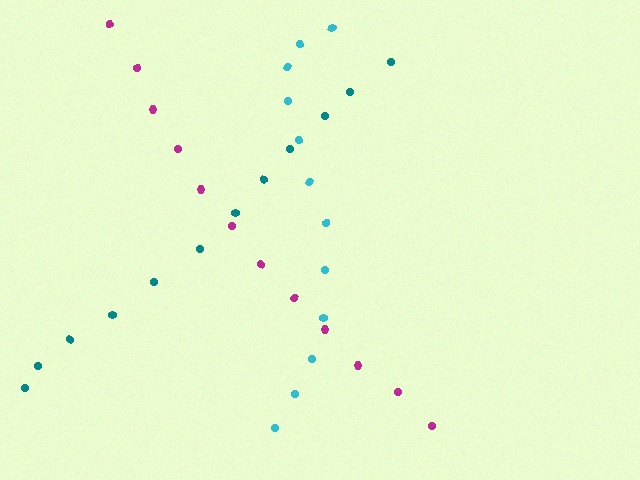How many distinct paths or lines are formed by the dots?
There are 3 distinct paths.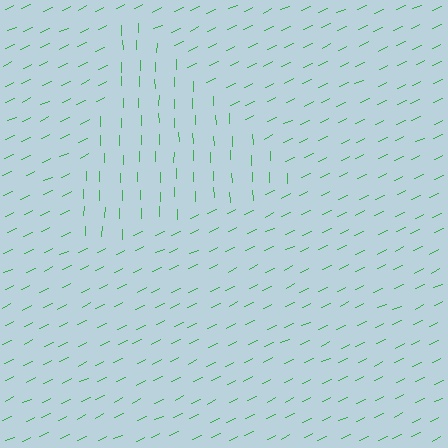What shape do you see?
I see a triangle.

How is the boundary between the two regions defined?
The boundary is defined purely by a change in line orientation (approximately 66 degrees difference). All lines are the same color and thickness.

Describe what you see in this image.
The image is filled with small green line segments. A triangle region in the image has lines oriented differently from the surrounding lines, creating a visible texture boundary.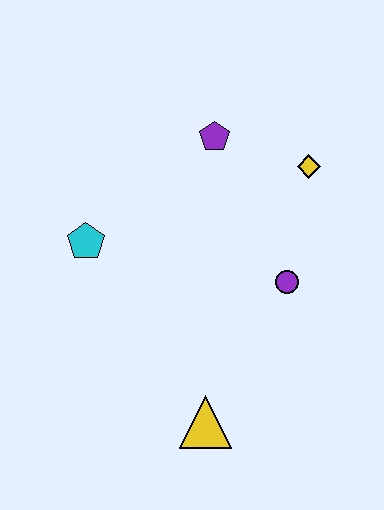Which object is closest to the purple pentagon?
The yellow diamond is closest to the purple pentagon.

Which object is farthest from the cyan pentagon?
The yellow diamond is farthest from the cyan pentagon.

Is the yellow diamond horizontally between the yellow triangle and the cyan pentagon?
No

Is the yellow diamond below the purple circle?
No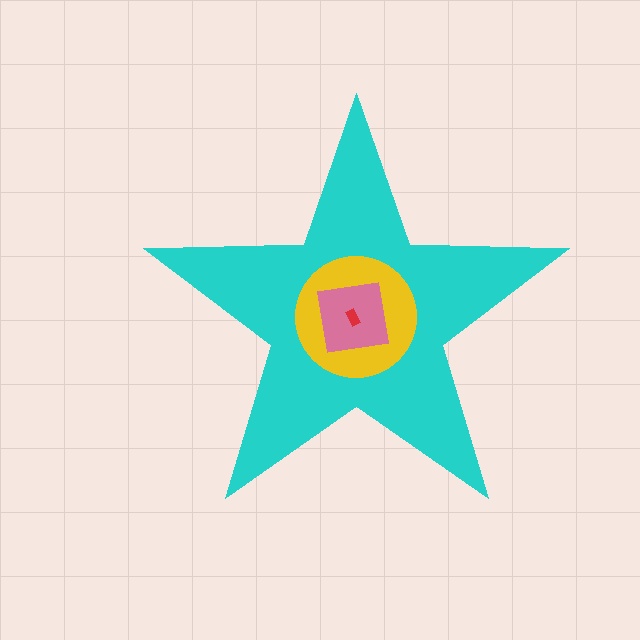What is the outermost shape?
The cyan star.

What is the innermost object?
The red rectangle.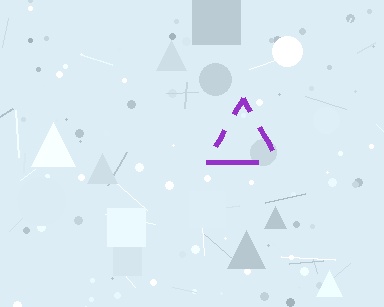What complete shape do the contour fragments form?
The contour fragments form a triangle.